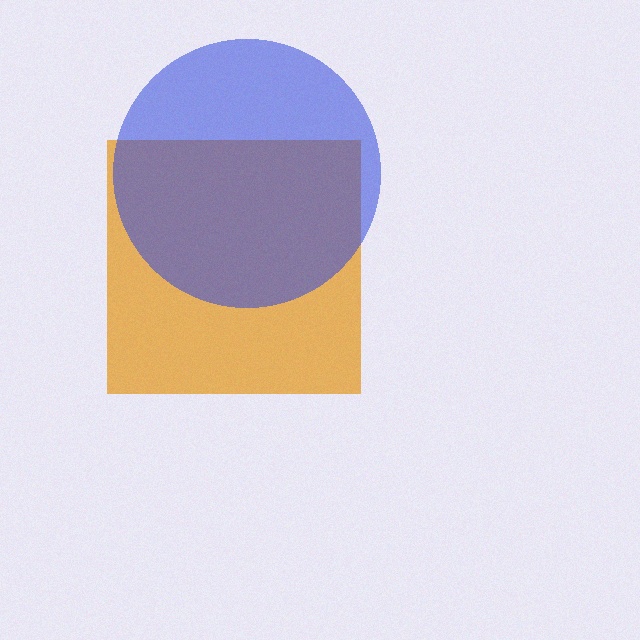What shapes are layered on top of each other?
The layered shapes are: an orange square, a blue circle.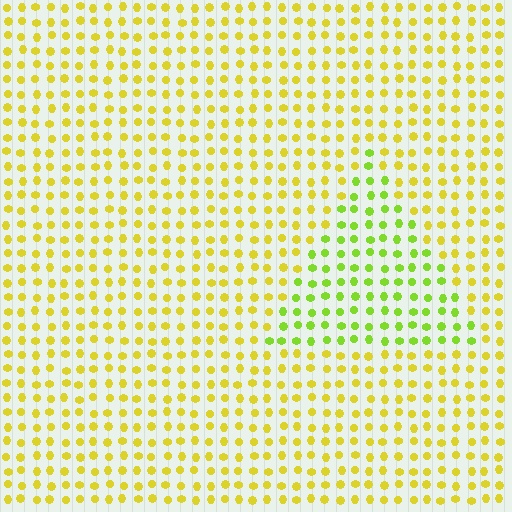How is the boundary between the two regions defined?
The boundary is defined purely by a slight shift in hue (about 35 degrees). Spacing, size, and orientation are identical on both sides.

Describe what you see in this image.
The image is filled with small yellow elements in a uniform arrangement. A triangle-shaped region is visible where the elements are tinted to a slightly different hue, forming a subtle color boundary.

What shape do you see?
I see a triangle.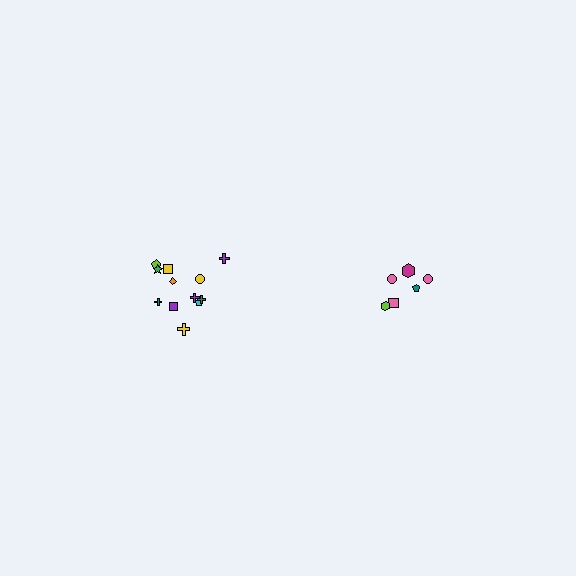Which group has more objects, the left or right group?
The left group.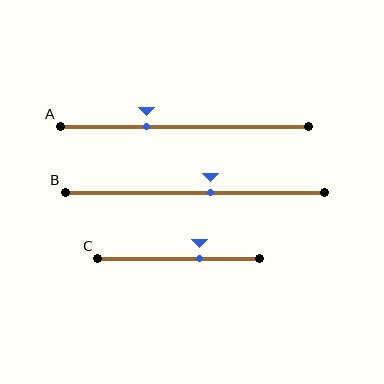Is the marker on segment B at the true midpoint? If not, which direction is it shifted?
No, the marker on segment B is shifted to the right by about 6% of the segment length.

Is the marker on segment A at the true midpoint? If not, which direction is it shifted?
No, the marker on segment A is shifted to the left by about 15% of the segment length.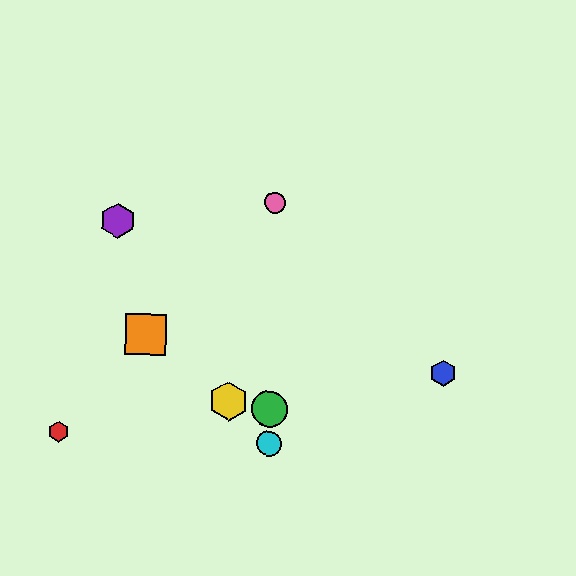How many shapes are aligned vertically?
3 shapes (the green circle, the cyan circle, the pink circle) are aligned vertically.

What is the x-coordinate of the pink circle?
The pink circle is at x≈275.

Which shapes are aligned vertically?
The green circle, the cyan circle, the pink circle are aligned vertically.